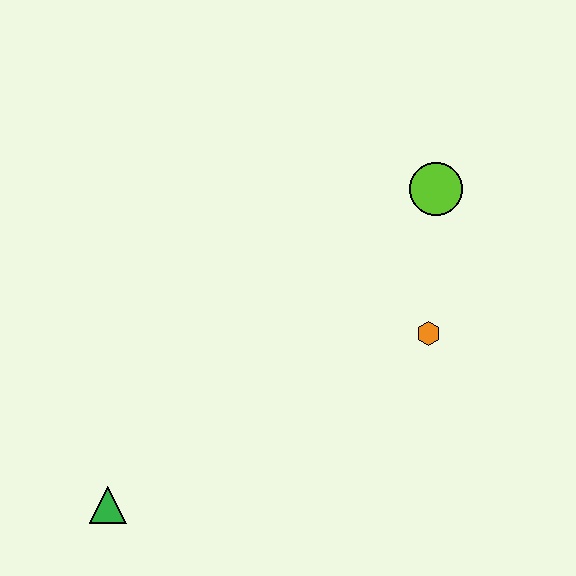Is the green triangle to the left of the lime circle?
Yes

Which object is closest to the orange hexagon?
The lime circle is closest to the orange hexagon.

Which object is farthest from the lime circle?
The green triangle is farthest from the lime circle.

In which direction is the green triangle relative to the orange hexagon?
The green triangle is to the left of the orange hexagon.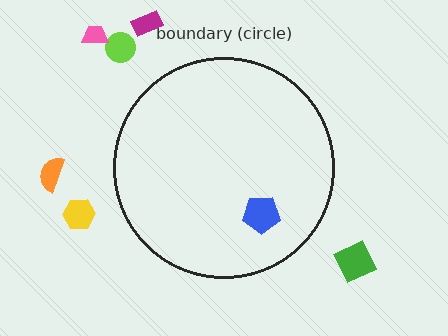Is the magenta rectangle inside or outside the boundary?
Outside.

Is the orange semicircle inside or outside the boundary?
Outside.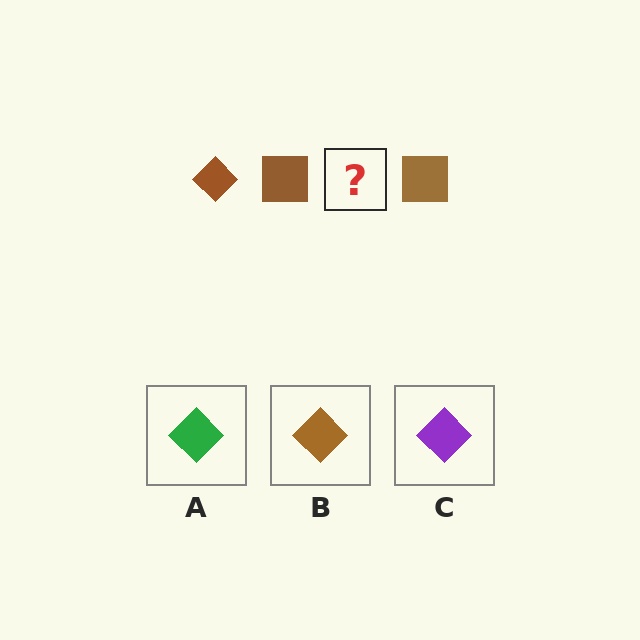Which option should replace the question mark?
Option B.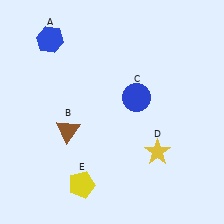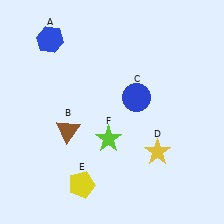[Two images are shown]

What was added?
A lime star (F) was added in Image 2.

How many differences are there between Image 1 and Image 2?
There is 1 difference between the two images.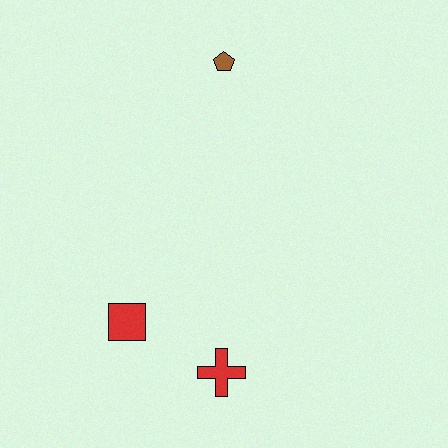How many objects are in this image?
There are 3 objects.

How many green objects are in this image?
There are no green objects.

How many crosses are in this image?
There is 1 cross.